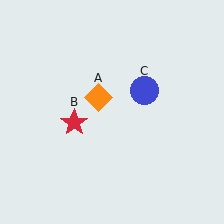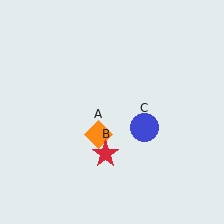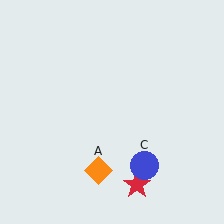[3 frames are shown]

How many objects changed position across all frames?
3 objects changed position: orange diamond (object A), red star (object B), blue circle (object C).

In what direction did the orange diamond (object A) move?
The orange diamond (object A) moved down.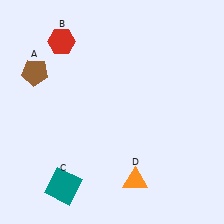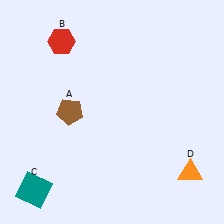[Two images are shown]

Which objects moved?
The objects that moved are: the brown pentagon (A), the teal square (C), the orange triangle (D).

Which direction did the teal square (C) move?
The teal square (C) moved left.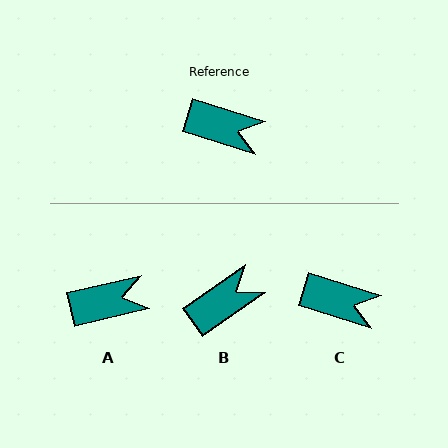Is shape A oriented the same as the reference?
No, it is off by about 31 degrees.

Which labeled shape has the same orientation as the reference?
C.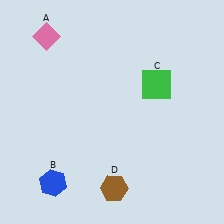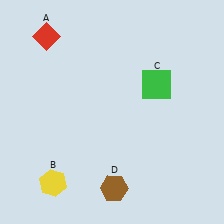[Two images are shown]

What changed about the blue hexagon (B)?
In Image 1, B is blue. In Image 2, it changed to yellow.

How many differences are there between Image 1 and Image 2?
There are 2 differences between the two images.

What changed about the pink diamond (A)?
In Image 1, A is pink. In Image 2, it changed to red.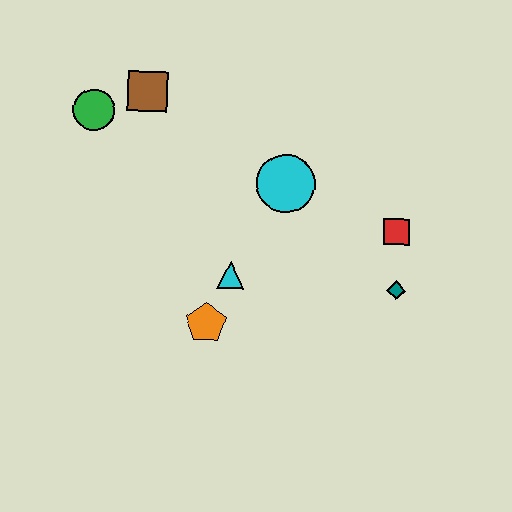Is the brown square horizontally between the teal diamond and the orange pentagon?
No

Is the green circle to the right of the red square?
No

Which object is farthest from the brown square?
The teal diamond is farthest from the brown square.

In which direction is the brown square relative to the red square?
The brown square is to the left of the red square.